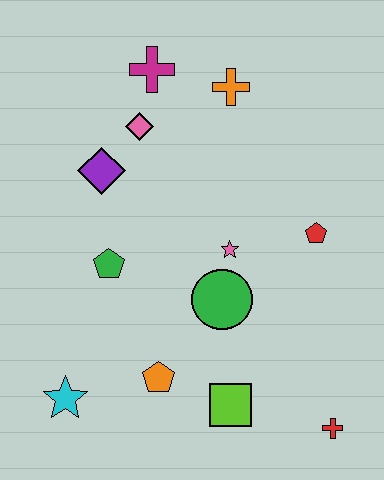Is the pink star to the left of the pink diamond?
No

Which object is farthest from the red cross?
The magenta cross is farthest from the red cross.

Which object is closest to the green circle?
The pink star is closest to the green circle.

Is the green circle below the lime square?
No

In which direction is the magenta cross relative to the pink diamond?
The magenta cross is above the pink diamond.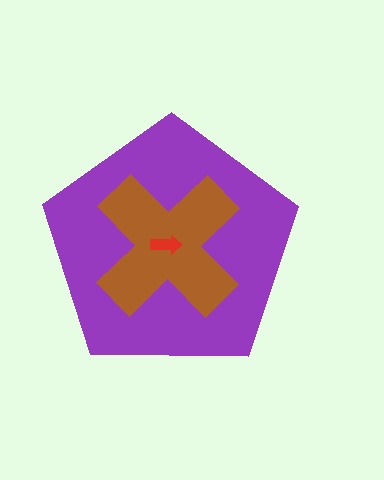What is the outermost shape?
The purple pentagon.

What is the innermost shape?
The red arrow.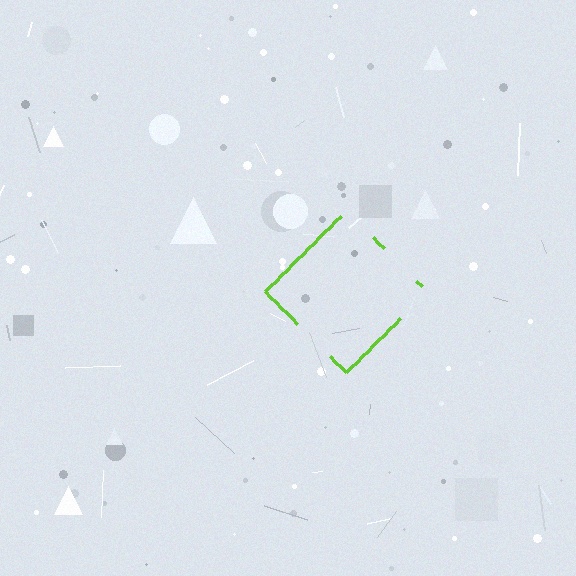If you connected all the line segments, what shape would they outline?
They would outline a diamond.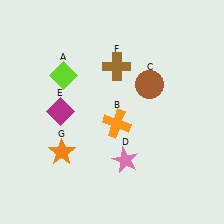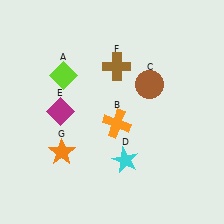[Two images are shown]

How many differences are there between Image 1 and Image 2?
There is 1 difference between the two images.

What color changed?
The star (D) changed from pink in Image 1 to cyan in Image 2.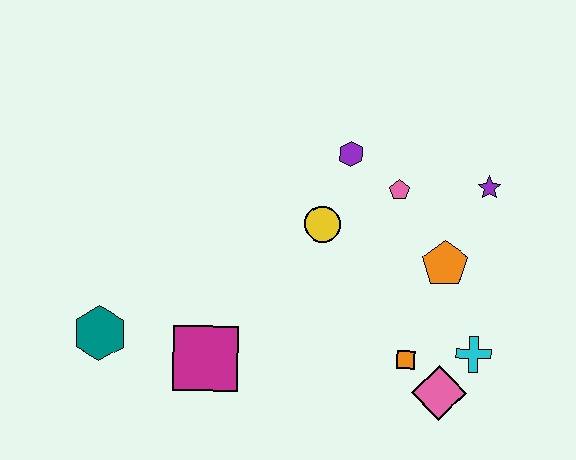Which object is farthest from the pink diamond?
The teal hexagon is farthest from the pink diamond.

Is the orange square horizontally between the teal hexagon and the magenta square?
No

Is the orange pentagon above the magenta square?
Yes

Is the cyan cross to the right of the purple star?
No